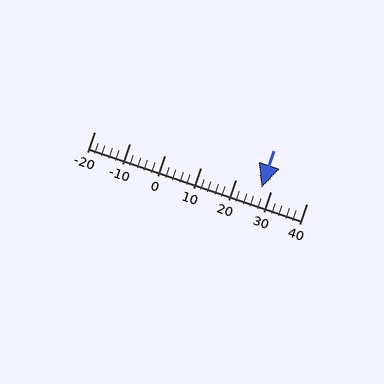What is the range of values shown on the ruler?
The ruler shows values from -20 to 40.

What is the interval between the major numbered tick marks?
The major tick marks are spaced 10 units apart.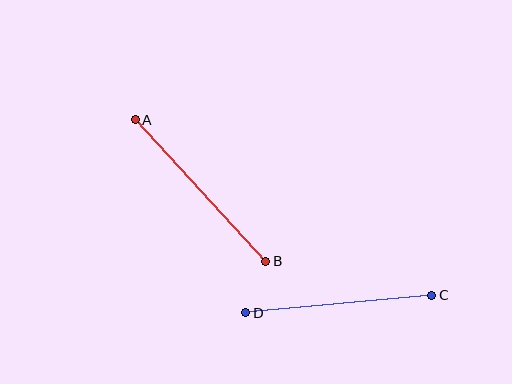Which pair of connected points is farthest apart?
Points A and B are farthest apart.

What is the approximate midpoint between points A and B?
The midpoint is at approximately (200, 190) pixels.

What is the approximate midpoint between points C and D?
The midpoint is at approximately (339, 304) pixels.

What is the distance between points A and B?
The distance is approximately 192 pixels.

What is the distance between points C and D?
The distance is approximately 187 pixels.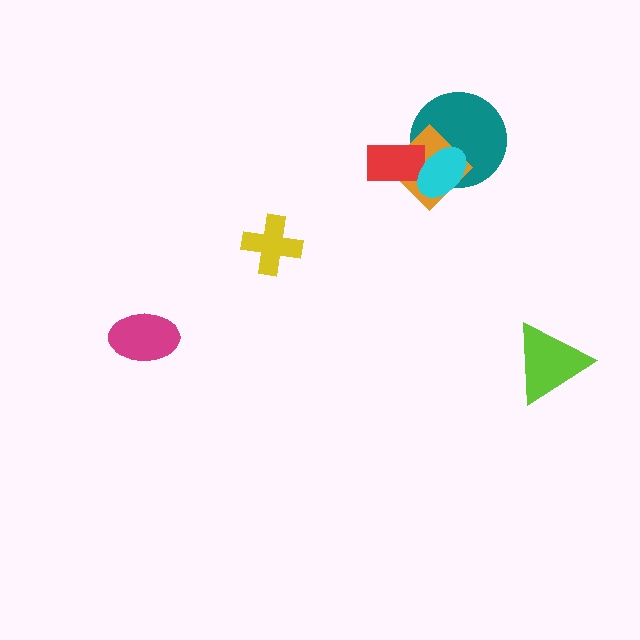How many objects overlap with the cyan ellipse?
3 objects overlap with the cyan ellipse.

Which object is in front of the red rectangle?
The cyan ellipse is in front of the red rectangle.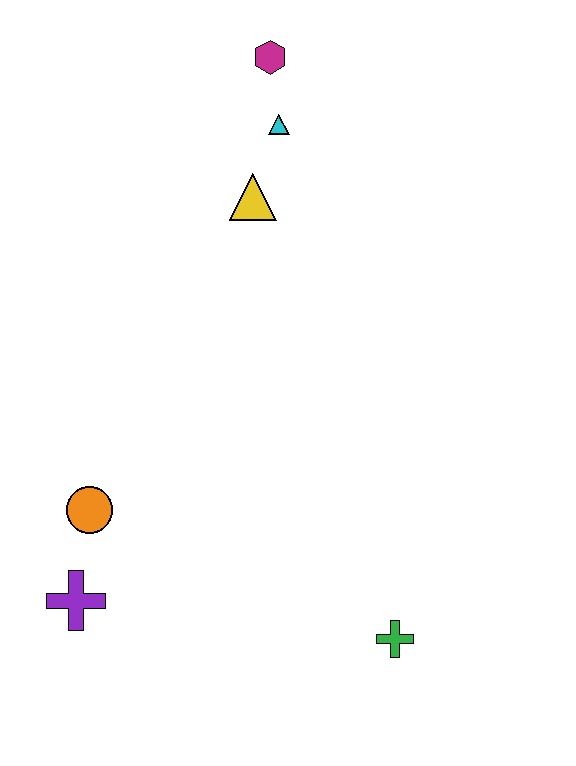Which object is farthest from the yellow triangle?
The green cross is farthest from the yellow triangle.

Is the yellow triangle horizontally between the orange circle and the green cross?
Yes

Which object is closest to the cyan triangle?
The magenta hexagon is closest to the cyan triangle.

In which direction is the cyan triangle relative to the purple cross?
The cyan triangle is above the purple cross.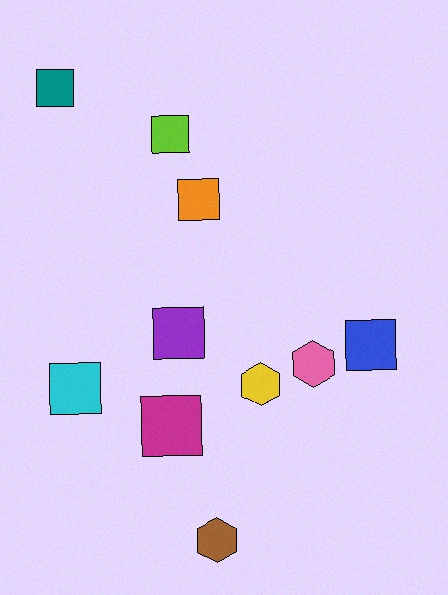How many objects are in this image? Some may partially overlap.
There are 10 objects.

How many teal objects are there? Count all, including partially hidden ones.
There is 1 teal object.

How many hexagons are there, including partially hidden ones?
There are 3 hexagons.